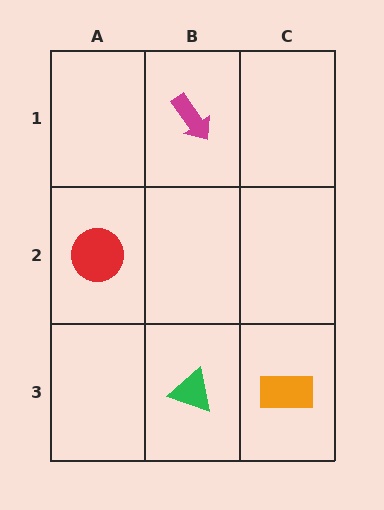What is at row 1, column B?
A magenta arrow.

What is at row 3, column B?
A green triangle.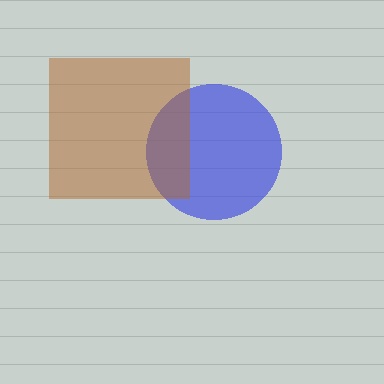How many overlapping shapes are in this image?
There are 2 overlapping shapes in the image.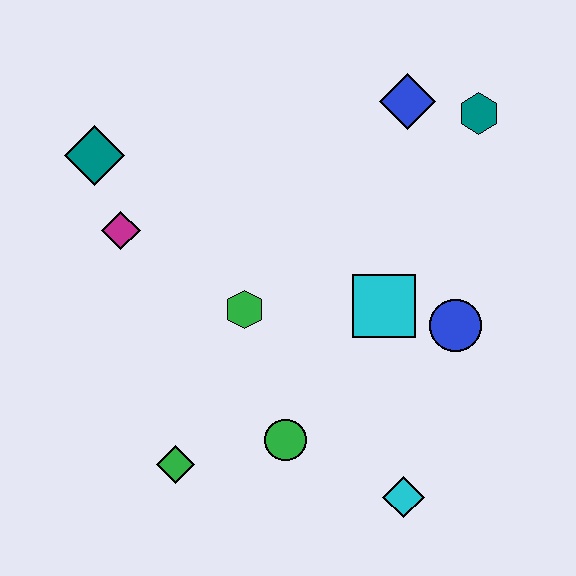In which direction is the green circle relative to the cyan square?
The green circle is below the cyan square.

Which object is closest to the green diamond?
The green circle is closest to the green diamond.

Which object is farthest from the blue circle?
The teal diamond is farthest from the blue circle.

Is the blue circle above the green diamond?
Yes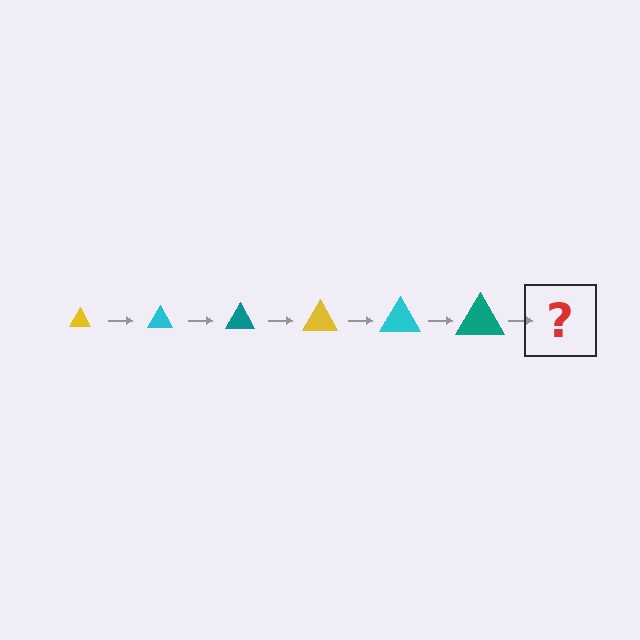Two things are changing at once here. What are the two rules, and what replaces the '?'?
The two rules are that the triangle grows larger each step and the color cycles through yellow, cyan, and teal. The '?' should be a yellow triangle, larger than the previous one.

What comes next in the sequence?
The next element should be a yellow triangle, larger than the previous one.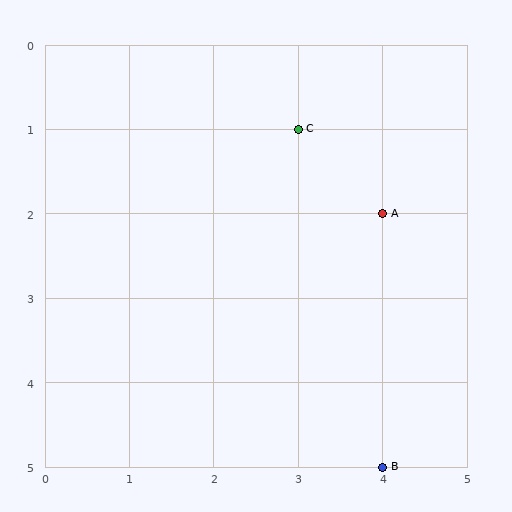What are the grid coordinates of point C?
Point C is at grid coordinates (3, 1).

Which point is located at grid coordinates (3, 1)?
Point C is at (3, 1).